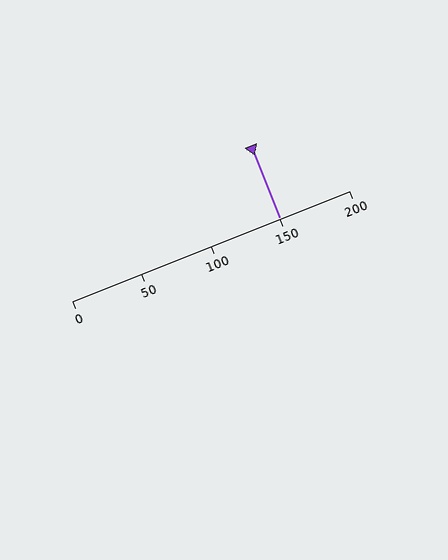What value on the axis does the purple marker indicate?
The marker indicates approximately 150.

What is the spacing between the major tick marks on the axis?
The major ticks are spaced 50 apart.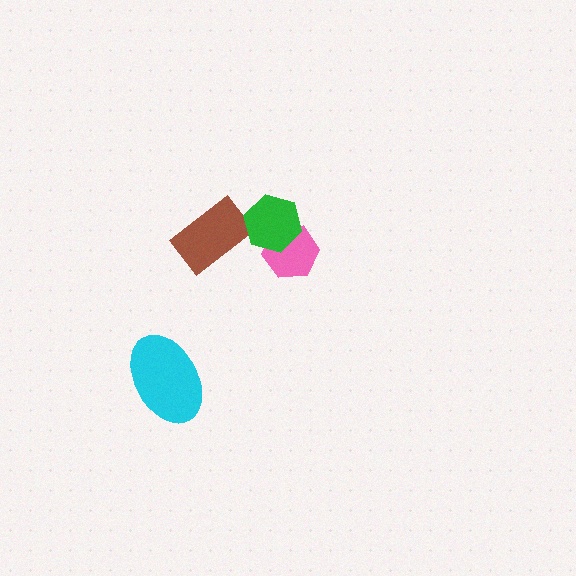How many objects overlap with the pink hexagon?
1 object overlaps with the pink hexagon.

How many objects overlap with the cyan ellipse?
0 objects overlap with the cyan ellipse.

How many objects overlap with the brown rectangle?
0 objects overlap with the brown rectangle.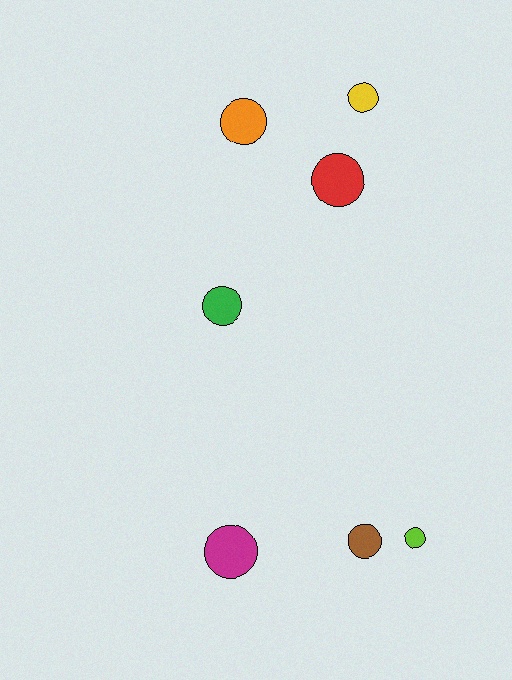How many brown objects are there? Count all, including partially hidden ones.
There is 1 brown object.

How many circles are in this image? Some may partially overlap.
There are 7 circles.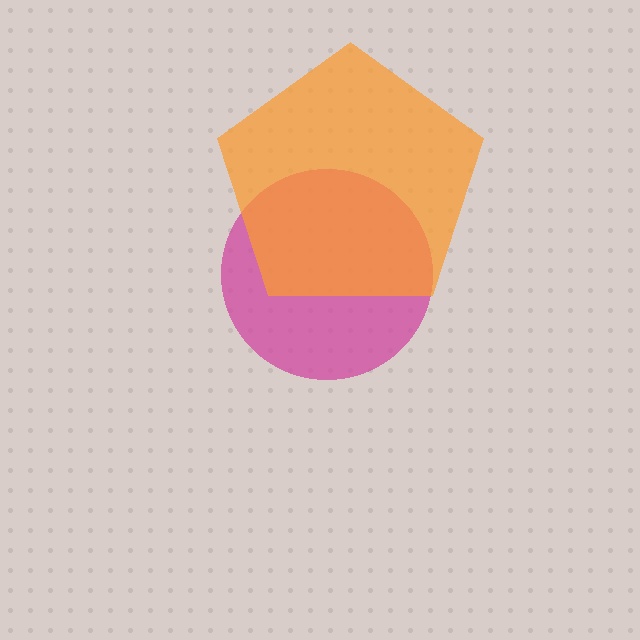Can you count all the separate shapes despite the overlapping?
Yes, there are 2 separate shapes.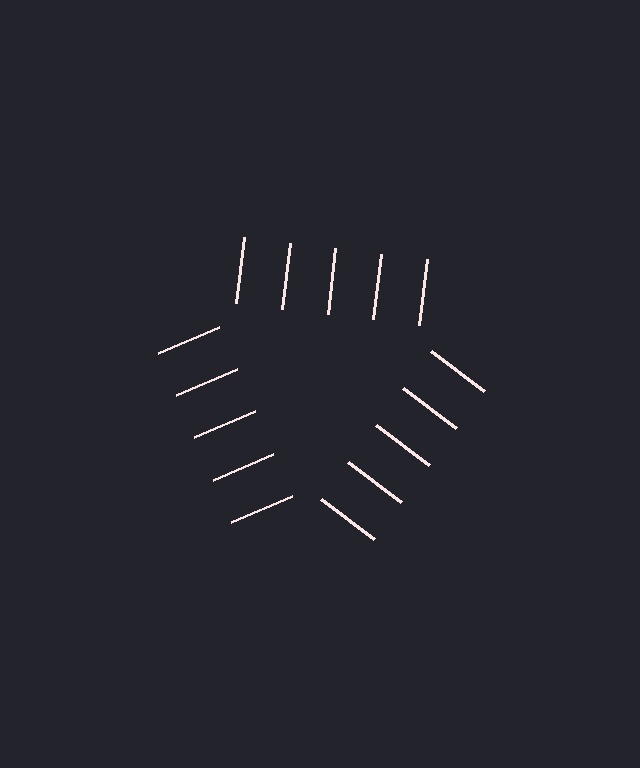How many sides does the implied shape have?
3 sides — the line-ends trace a triangle.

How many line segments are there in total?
15 — 5 along each of the 3 edges.